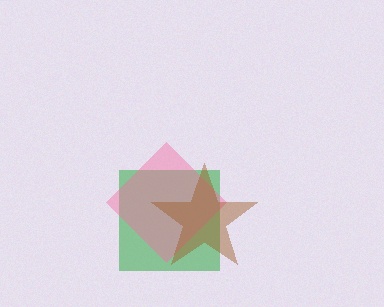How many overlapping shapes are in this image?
There are 3 overlapping shapes in the image.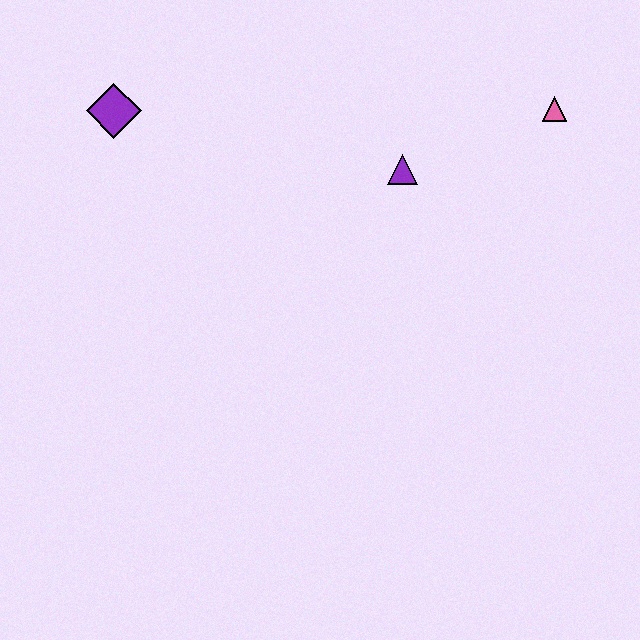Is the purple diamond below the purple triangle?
No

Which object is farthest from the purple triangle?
The purple diamond is farthest from the purple triangle.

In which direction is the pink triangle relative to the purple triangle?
The pink triangle is to the right of the purple triangle.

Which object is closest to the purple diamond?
The purple triangle is closest to the purple diamond.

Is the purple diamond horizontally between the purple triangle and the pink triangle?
No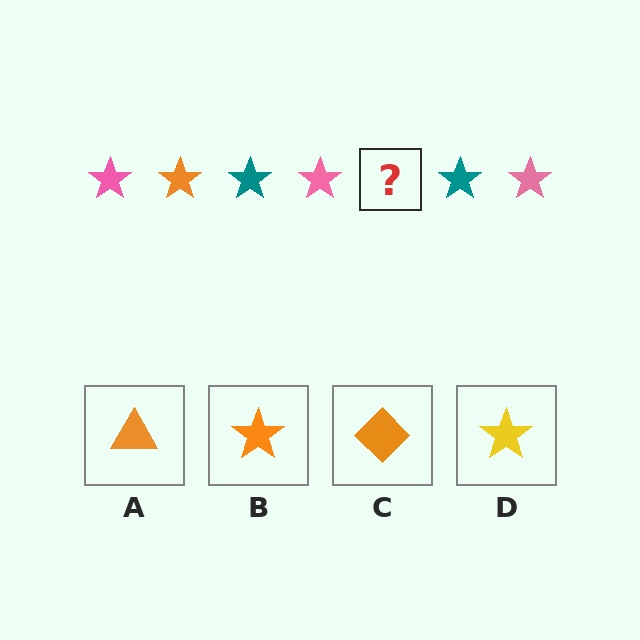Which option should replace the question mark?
Option B.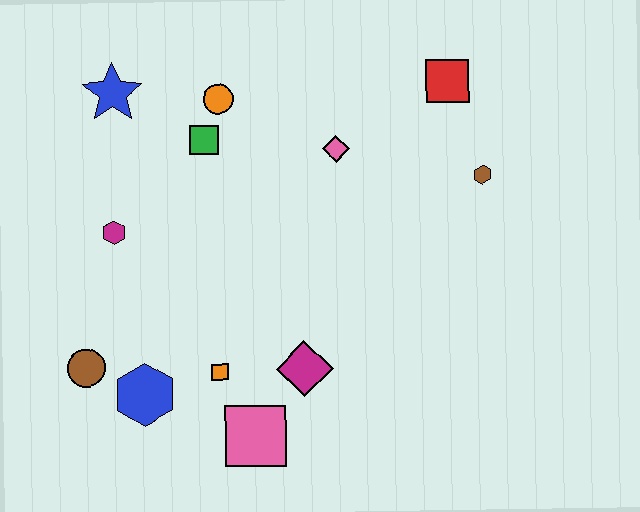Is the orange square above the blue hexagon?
Yes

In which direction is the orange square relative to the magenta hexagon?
The orange square is below the magenta hexagon.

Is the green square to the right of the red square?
No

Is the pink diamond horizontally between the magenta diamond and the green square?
No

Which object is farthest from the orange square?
The red square is farthest from the orange square.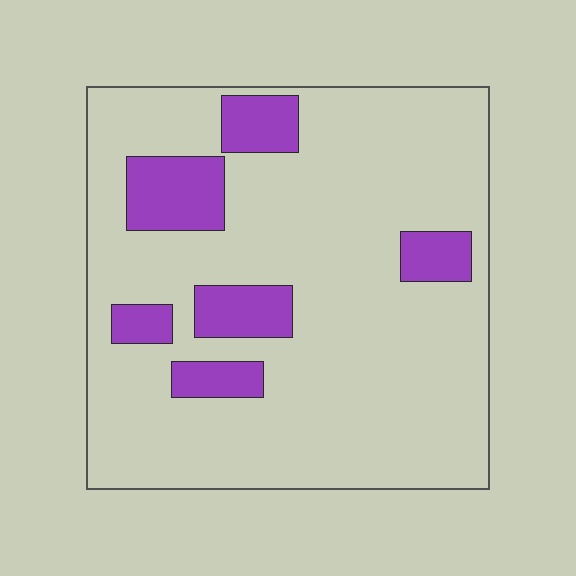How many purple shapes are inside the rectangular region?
6.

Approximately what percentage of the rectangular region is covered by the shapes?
Approximately 15%.